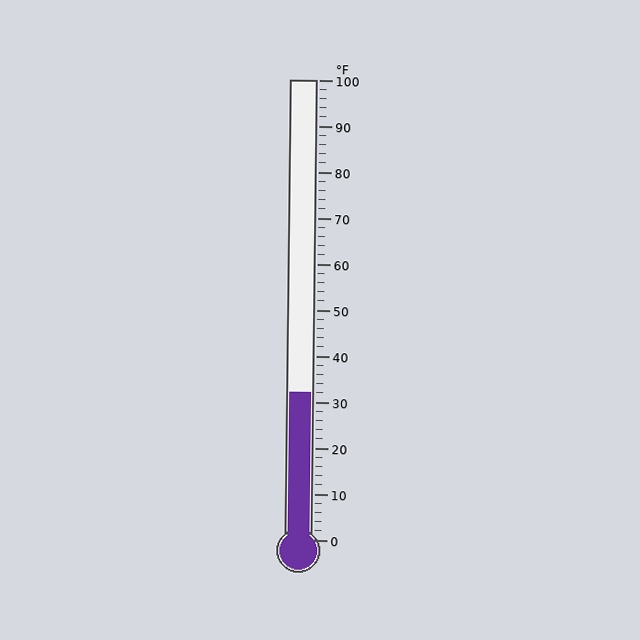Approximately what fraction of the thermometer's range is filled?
The thermometer is filled to approximately 30% of its range.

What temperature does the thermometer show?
The thermometer shows approximately 32°F.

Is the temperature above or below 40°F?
The temperature is below 40°F.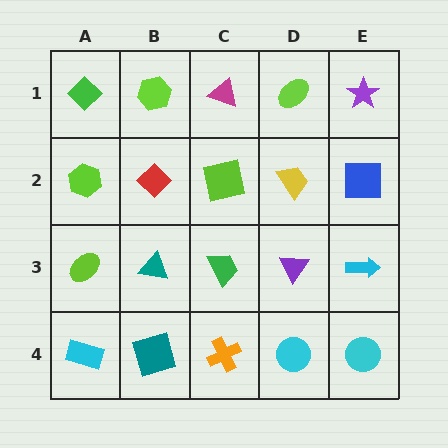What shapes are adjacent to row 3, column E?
A blue square (row 2, column E), a cyan circle (row 4, column E), a purple triangle (row 3, column D).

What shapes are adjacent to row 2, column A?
A green diamond (row 1, column A), a lime ellipse (row 3, column A), a red diamond (row 2, column B).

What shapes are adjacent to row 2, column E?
A purple star (row 1, column E), a cyan arrow (row 3, column E), a yellow trapezoid (row 2, column D).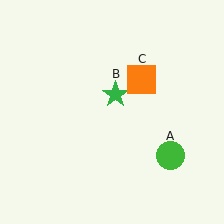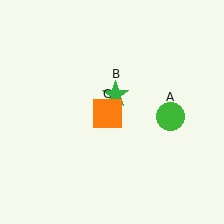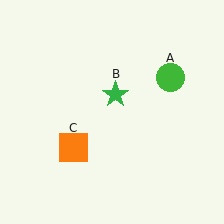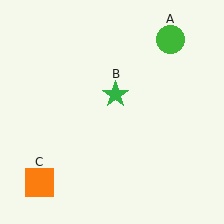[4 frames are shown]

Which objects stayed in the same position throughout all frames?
Green star (object B) remained stationary.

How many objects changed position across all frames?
2 objects changed position: green circle (object A), orange square (object C).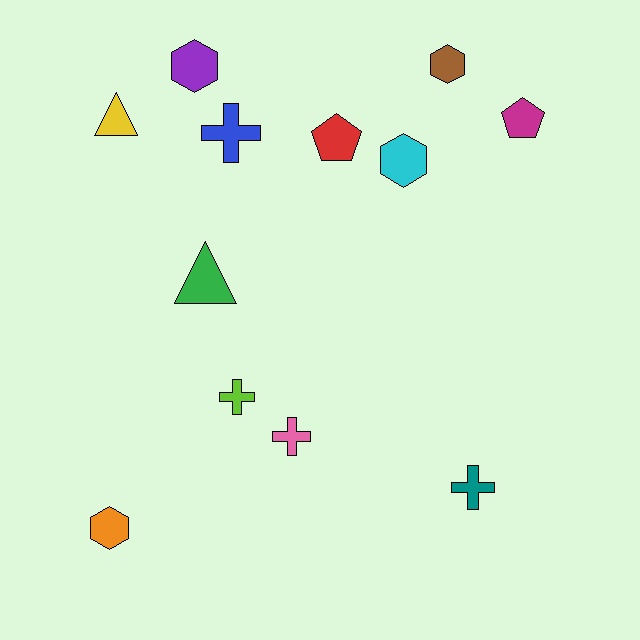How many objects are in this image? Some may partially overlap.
There are 12 objects.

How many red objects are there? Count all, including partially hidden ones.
There is 1 red object.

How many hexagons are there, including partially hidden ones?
There are 4 hexagons.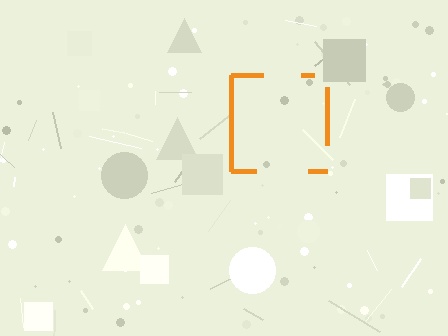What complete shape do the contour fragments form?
The contour fragments form a square.